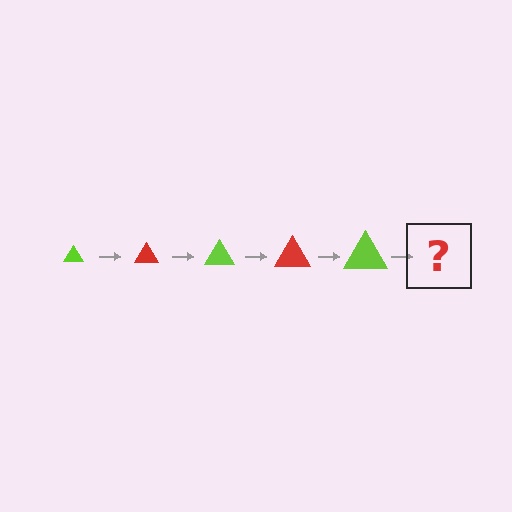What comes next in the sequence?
The next element should be a red triangle, larger than the previous one.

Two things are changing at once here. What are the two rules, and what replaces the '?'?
The two rules are that the triangle grows larger each step and the color cycles through lime and red. The '?' should be a red triangle, larger than the previous one.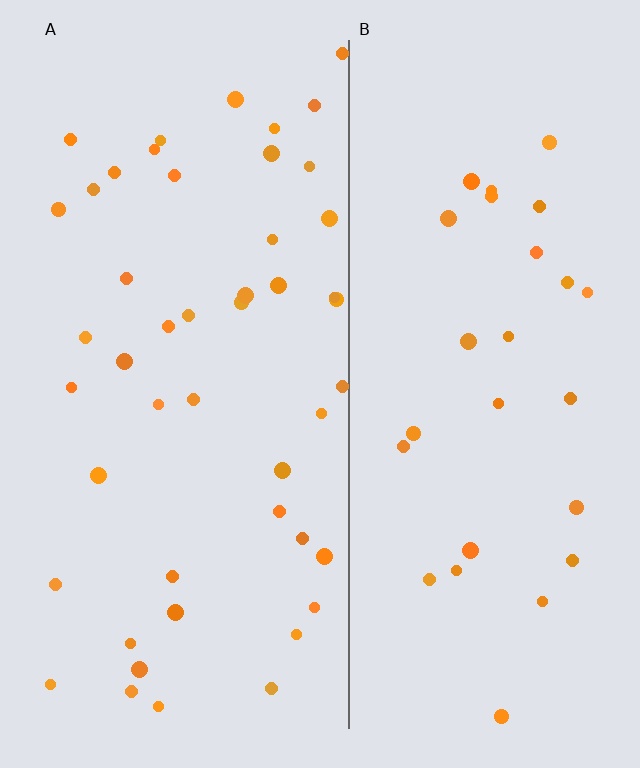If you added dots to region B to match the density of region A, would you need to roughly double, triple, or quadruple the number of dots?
Approximately double.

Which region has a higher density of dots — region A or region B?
A (the left).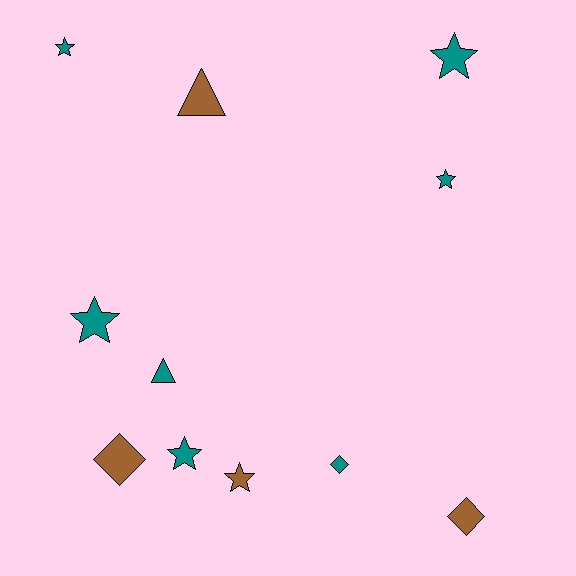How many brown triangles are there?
There is 1 brown triangle.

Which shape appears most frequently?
Star, with 6 objects.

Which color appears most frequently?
Teal, with 7 objects.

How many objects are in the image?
There are 11 objects.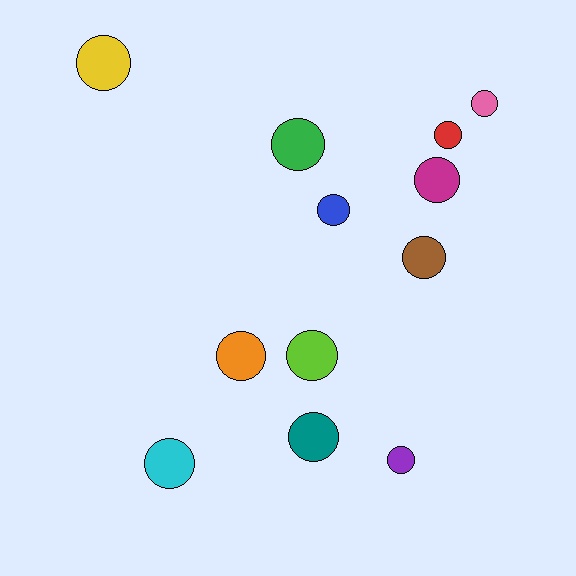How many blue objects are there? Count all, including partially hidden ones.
There is 1 blue object.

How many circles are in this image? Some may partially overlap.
There are 12 circles.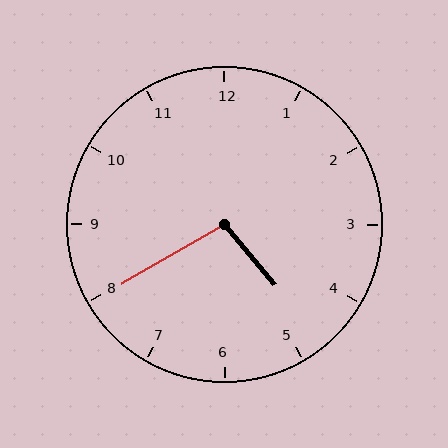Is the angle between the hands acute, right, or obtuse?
It is obtuse.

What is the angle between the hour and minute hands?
Approximately 100 degrees.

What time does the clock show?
4:40.